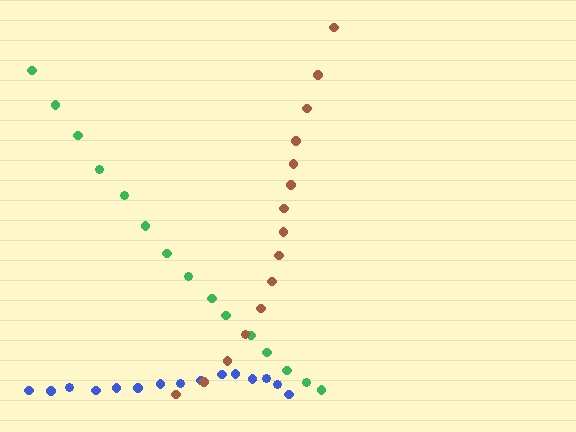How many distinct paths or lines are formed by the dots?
There are 3 distinct paths.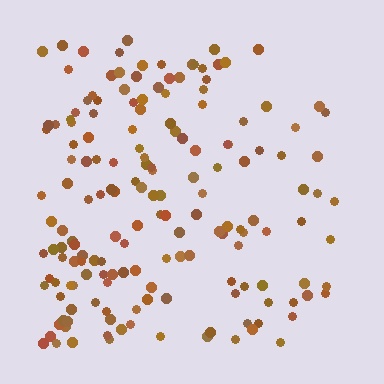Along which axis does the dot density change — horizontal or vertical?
Horizontal.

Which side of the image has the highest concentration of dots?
The left.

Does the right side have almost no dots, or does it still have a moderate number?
Still a moderate number, just noticeably fewer than the left.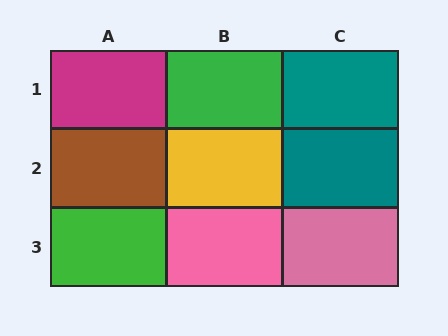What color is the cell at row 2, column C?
Teal.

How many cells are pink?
2 cells are pink.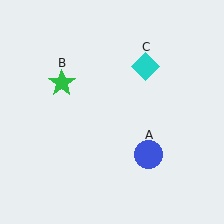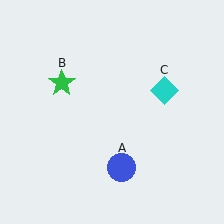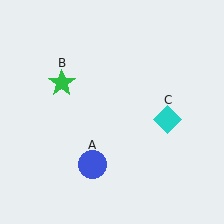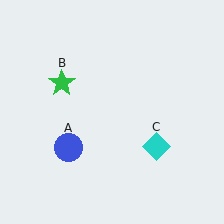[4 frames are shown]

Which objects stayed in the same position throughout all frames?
Green star (object B) remained stationary.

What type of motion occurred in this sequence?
The blue circle (object A), cyan diamond (object C) rotated clockwise around the center of the scene.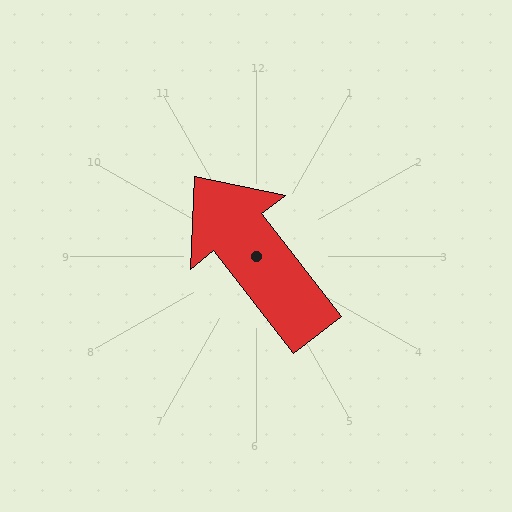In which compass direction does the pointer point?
Northwest.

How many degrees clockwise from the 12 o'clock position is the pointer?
Approximately 322 degrees.